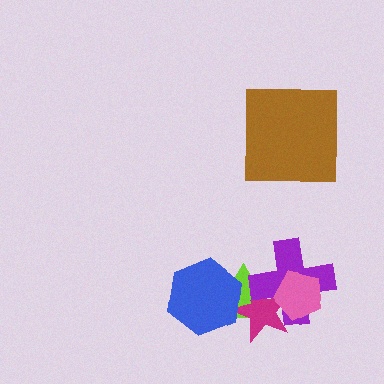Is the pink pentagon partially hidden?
No, no other shape covers it.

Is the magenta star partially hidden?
Yes, it is partially covered by another shape.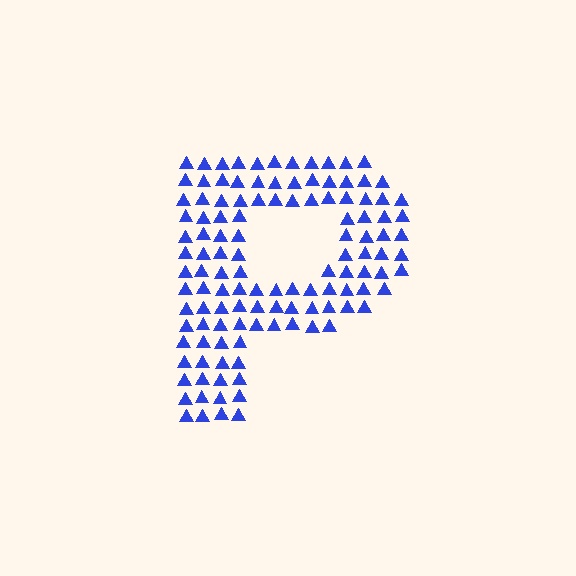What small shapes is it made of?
It is made of small triangles.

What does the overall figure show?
The overall figure shows the letter P.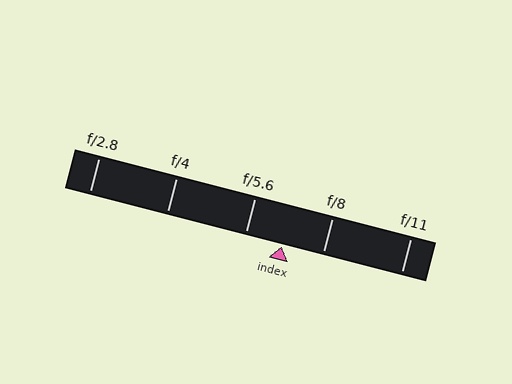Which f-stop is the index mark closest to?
The index mark is closest to f/5.6.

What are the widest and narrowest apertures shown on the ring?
The widest aperture shown is f/2.8 and the narrowest is f/11.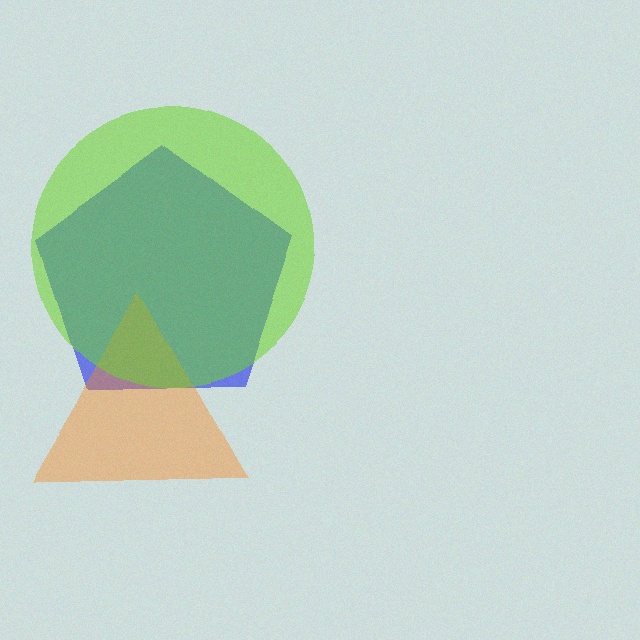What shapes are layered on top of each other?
The layered shapes are: a blue pentagon, an orange triangle, a lime circle.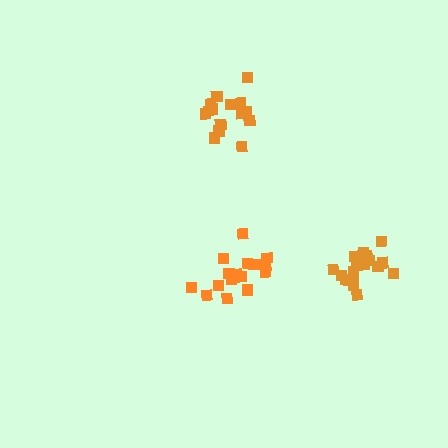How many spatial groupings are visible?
There are 3 spatial groupings.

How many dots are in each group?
Group 1: 18 dots, Group 2: 15 dots, Group 3: 20 dots (53 total).